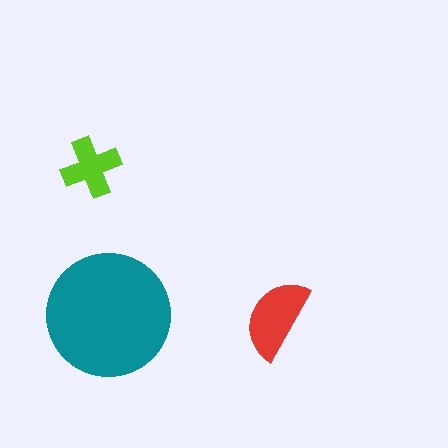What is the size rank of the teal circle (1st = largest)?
1st.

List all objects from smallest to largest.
The lime cross, the red semicircle, the teal circle.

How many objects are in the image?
There are 3 objects in the image.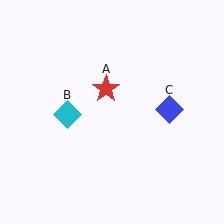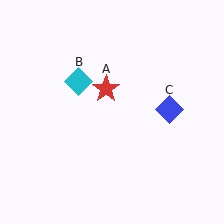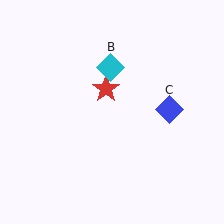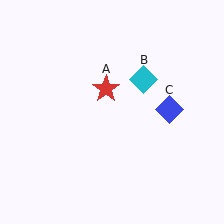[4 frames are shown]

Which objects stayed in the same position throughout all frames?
Red star (object A) and blue diamond (object C) remained stationary.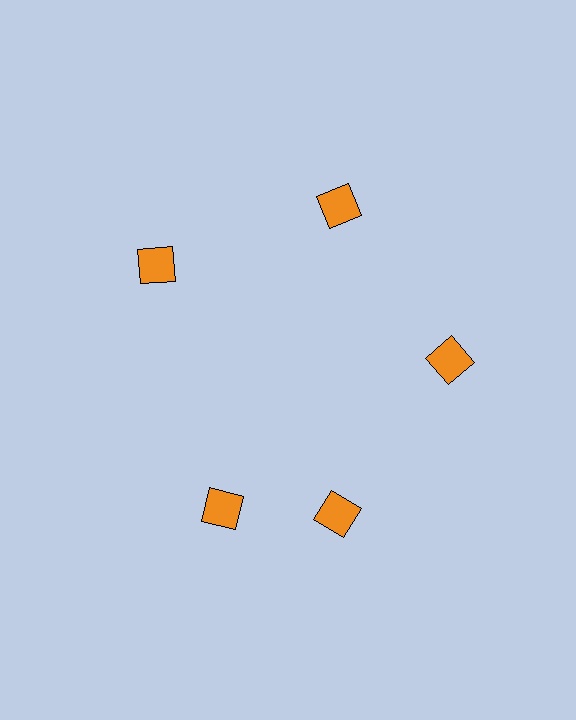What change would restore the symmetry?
The symmetry would be restored by rotating it back into even spacing with its neighbors so that all 5 diamonds sit at equal angles and equal distance from the center.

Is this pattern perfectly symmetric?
No. The 5 orange diamonds are arranged in a ring, but one element near the 8 o'clock position is rotated out of alignment along the ring, breaking the 5-fold rotational symmetry.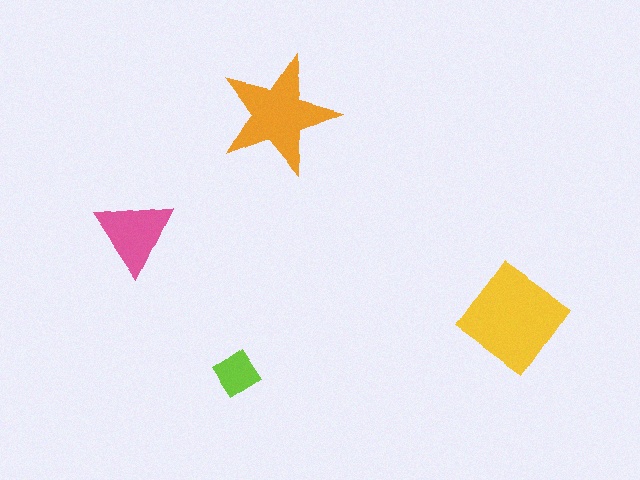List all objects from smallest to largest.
The lime diamond, the pink triangle, the orange star, the yellow diamond.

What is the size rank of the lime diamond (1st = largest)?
4th.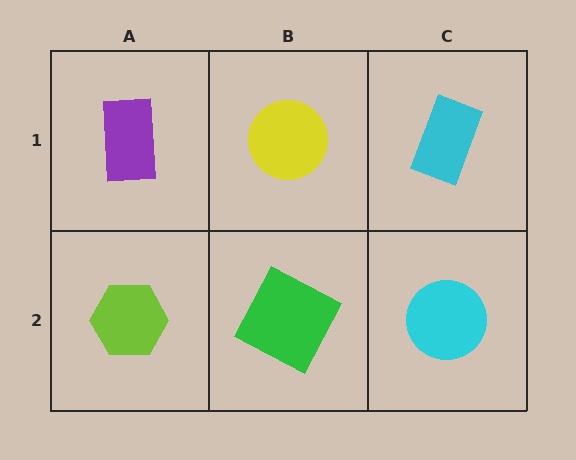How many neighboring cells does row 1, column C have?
2.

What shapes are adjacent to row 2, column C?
A cyan rectangle (row 1, column C), a green square (row 2, column B).